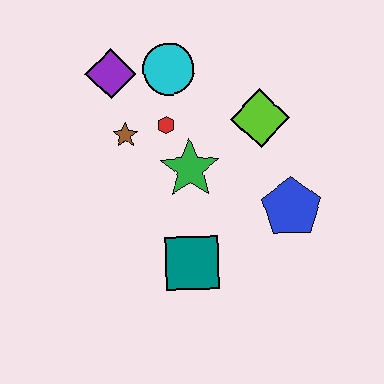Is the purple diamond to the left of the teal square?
Yes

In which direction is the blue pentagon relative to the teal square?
The blue pentagon is to the right of the teal square.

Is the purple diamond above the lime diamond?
Yes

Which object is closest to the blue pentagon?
The lime diamond is closest to the blue pentagon.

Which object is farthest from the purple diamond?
The blue pentagon is farthest from the purple diamond.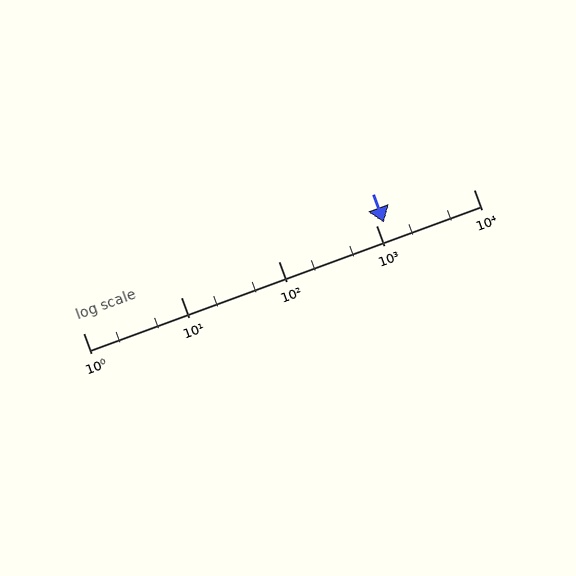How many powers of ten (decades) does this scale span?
The scale spans 4 decades, from 1 to 10000.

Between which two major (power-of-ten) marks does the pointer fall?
The pointer is between 1000 and 10000.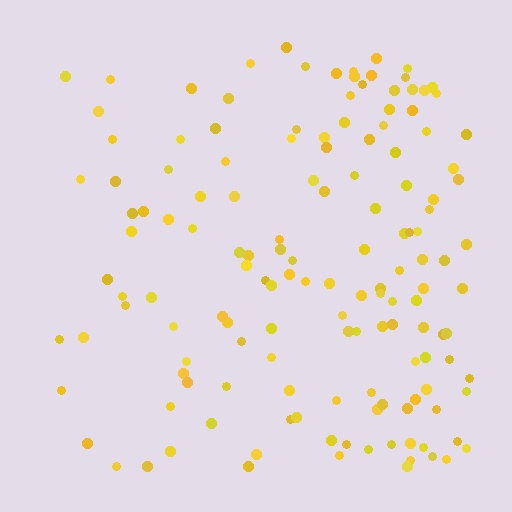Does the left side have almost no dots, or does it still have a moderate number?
Still a moderate number, just noticeably fewer than the right.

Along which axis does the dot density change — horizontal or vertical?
Horizontal.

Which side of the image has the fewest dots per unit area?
The left.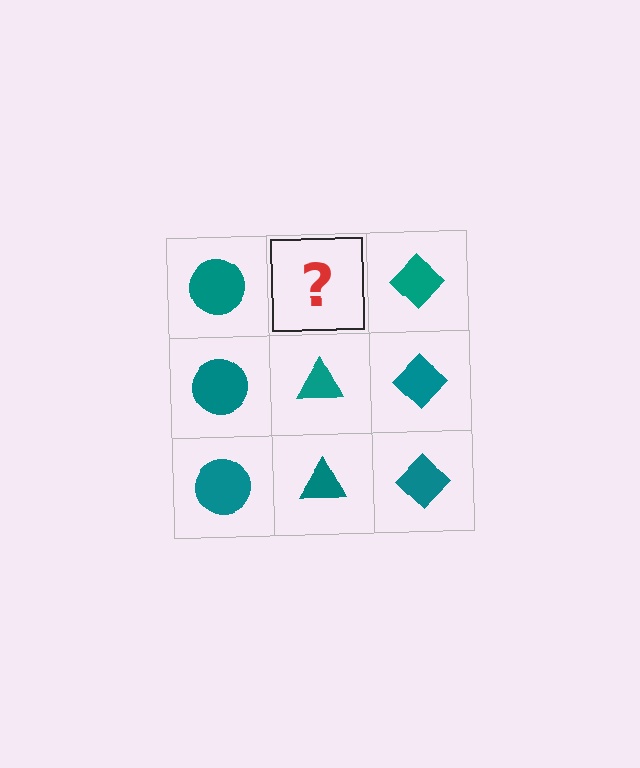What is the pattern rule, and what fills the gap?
The rule is that each column has a consistent shape. The gap should be filled with a teal triangle.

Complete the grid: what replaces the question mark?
The question mark should be replaced with a teal triangle.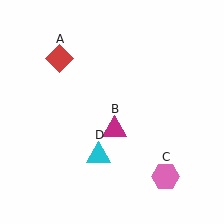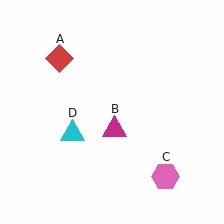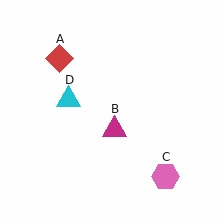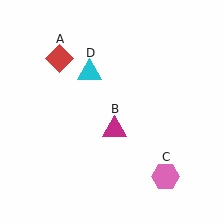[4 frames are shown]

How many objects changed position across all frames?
1 object changed position: cyan triangle (object D).